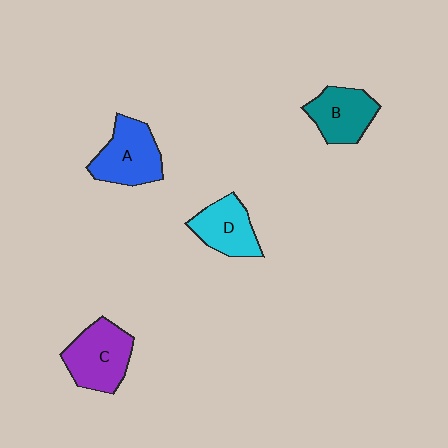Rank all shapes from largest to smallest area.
From largest to smallest: C (purple), A (blue), B (teal), D (cyan).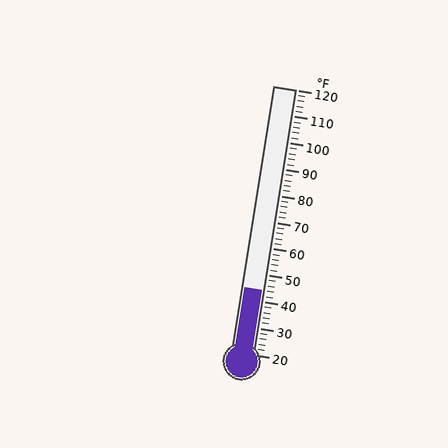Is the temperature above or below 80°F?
The temperature is below 80°F.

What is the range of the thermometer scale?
The thermometer scale ranges from 20°F to 120°F.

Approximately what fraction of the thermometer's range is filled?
The thermometer is filled to approximately 25% of its range.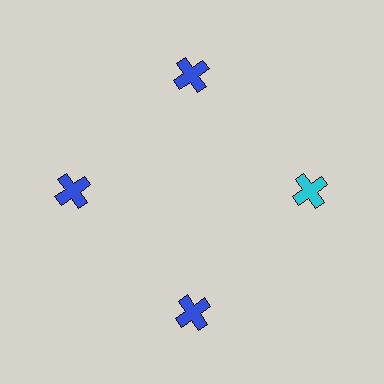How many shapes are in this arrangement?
There are 4 shapes arranged in a ring pattern.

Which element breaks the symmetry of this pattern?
The cyan cross at roughly the 3 o'clock position breaks the symmetry. All other shapes are blue crosses.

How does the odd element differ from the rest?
It has a different color: cyan instead of blue.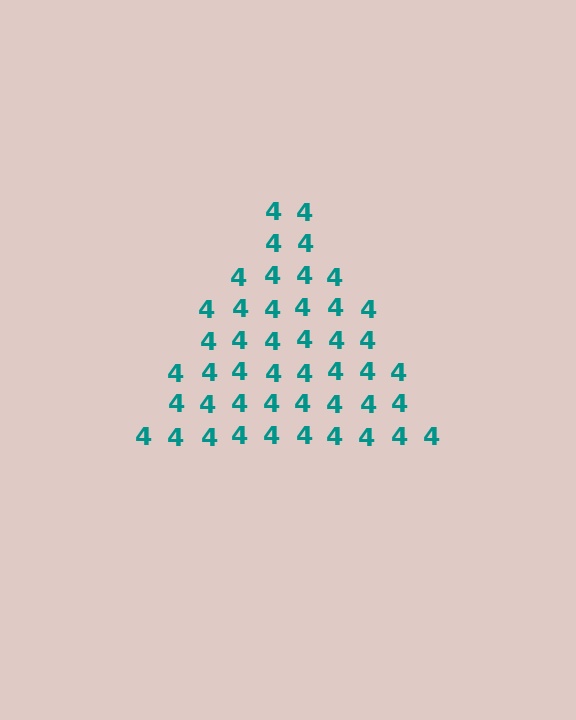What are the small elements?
The small elements are digit 4's.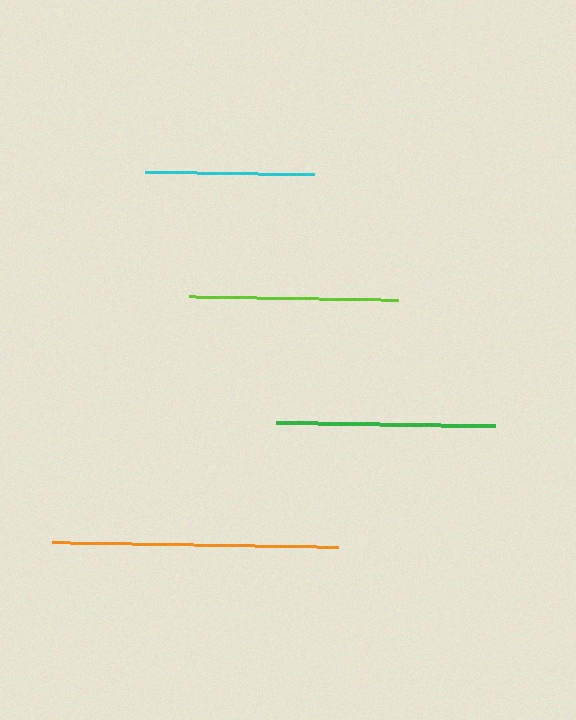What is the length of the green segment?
The green segment is approximately 219 pixels long.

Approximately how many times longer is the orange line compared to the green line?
The orange line is approximately 1.3 times the length of the green line.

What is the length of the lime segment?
The lime segment is approximately 208 pixels long.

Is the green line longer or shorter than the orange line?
The orange line is longer than the green line.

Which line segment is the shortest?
The cyan line is the shortest at approximately 169 pixels.